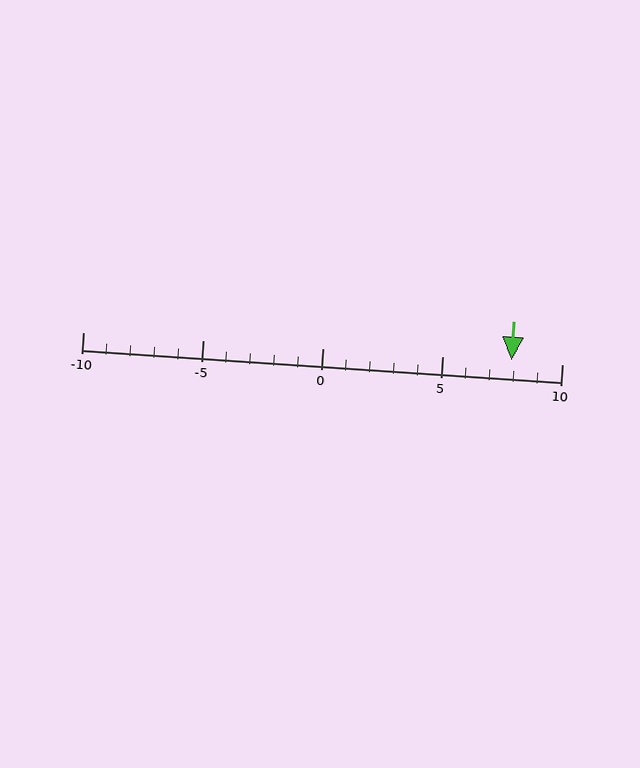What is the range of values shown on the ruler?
The ruler shows values from -10 to 10.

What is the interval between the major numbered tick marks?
The major tick marks are spaced 5 units apart.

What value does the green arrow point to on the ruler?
The green arrow points to approximately 8.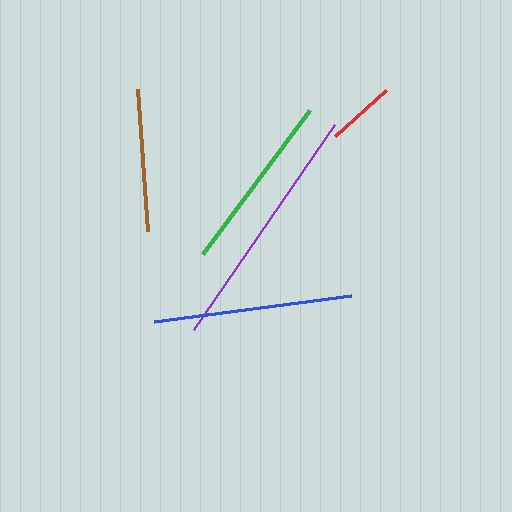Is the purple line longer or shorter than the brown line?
The purple line is longer than the brown line.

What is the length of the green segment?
The green segment is approximately 180 pixels long.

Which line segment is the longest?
The purple line is the longest at approximately 248 pixels.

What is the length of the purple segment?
The purple segment is approximately 248 pixels long.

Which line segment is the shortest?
The red line is the shortest at approximately 68 pixels.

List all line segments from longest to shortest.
From longest to shortest: purple, blue, green, brown, red.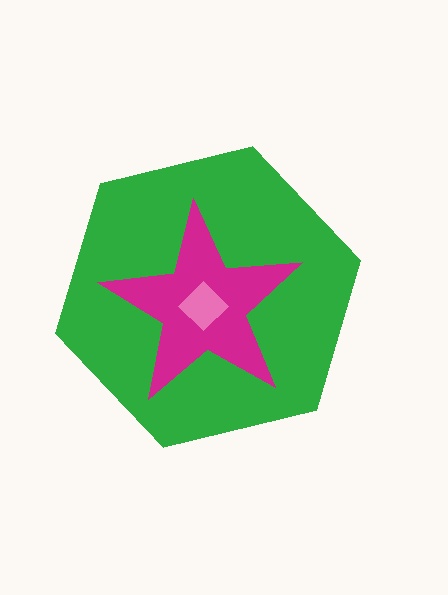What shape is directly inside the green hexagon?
The magenta star.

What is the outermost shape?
The green hexagon.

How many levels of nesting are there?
3.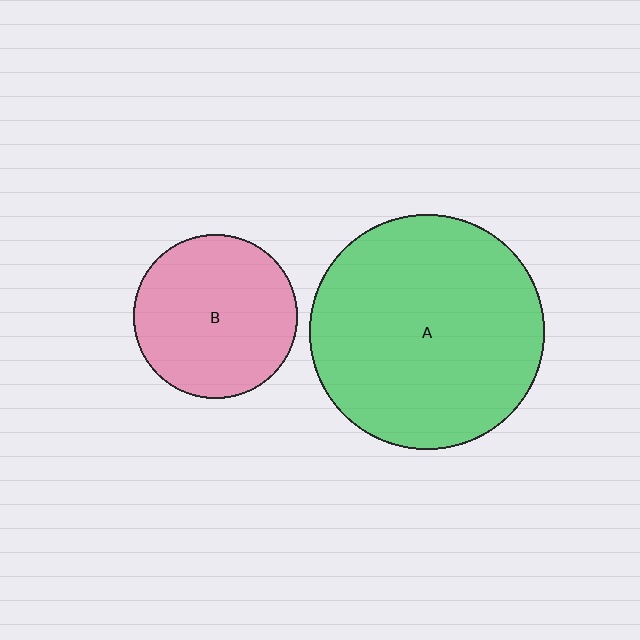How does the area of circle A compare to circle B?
Approximately 2.0 times.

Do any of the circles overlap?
No, none of the circles overlap.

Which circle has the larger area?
Circle A (green).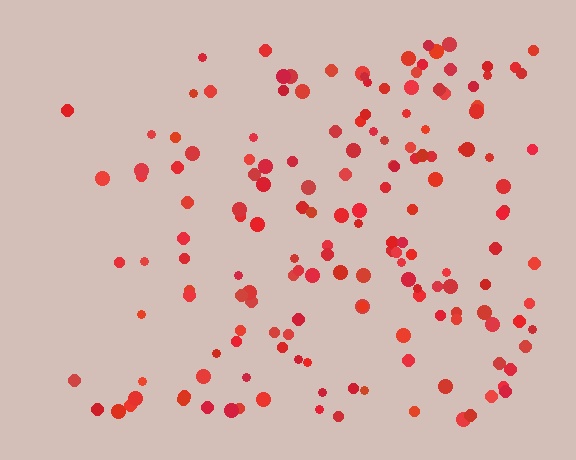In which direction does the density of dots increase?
From left to right, with the right side densest.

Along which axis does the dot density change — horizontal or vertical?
Horizontal.